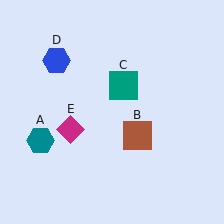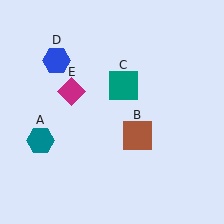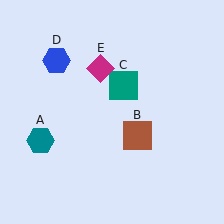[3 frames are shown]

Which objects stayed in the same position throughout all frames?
Teal hexagon (object A) and brown square (object B) and teal square (object C) and blue hexagon (object D) remained stationary.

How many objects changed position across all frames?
1 object changed position: magenta diamond (object E).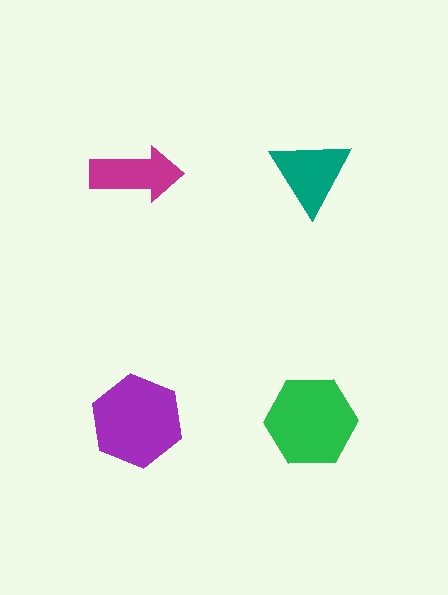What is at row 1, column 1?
A magenta arrow.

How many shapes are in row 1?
2 shapes.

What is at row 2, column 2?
A green hexagon.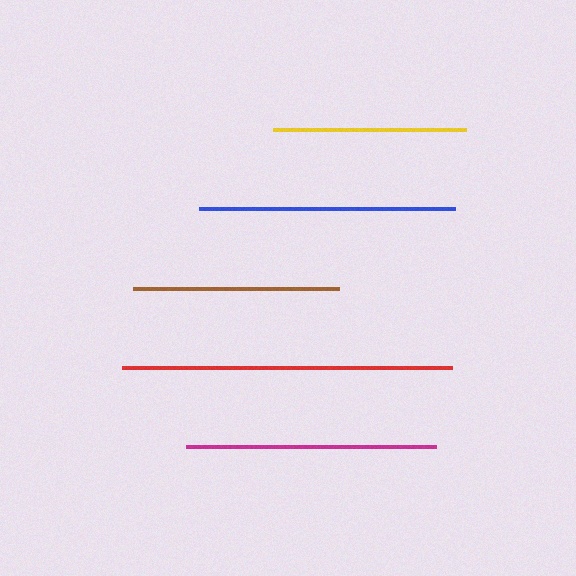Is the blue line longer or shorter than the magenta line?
The blue line is longer than the magenta line.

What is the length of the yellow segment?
The yellow segment is approximately 193 pixels long.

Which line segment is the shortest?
The yellow line is the shortest at approximately 193 pixels.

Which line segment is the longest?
The red line is the longest at approximately 329 pixels.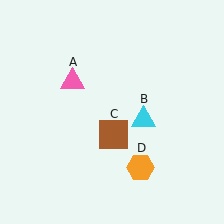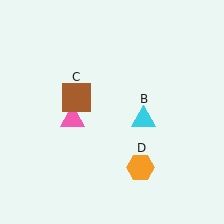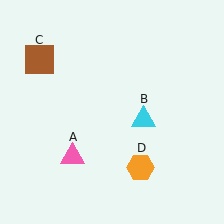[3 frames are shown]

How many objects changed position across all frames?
2 objects changed position: pink triangle (object A), brown square (object C).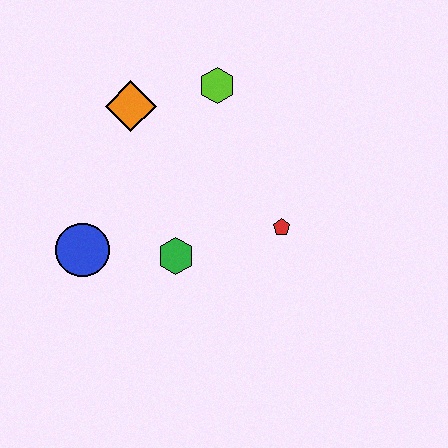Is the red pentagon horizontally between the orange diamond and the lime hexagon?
No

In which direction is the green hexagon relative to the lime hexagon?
The green hexagon is below the lime hexagon.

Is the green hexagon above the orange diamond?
No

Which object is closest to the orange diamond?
The lime hexagon is closest to the orange diamond.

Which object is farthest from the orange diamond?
The red pentagon is farthest from the orange diamond.